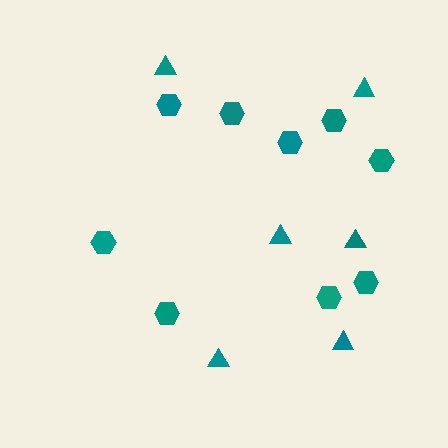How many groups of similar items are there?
There are 2 groups: one group of triangles (6) and one group of hexagons (9).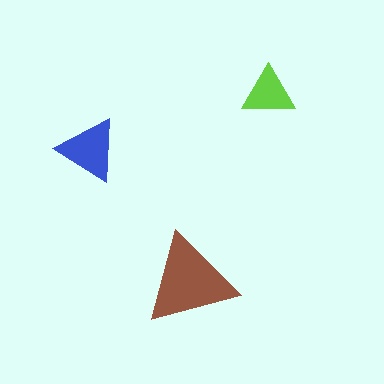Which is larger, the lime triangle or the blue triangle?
The blue one.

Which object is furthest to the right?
The lime triangle is rightmost.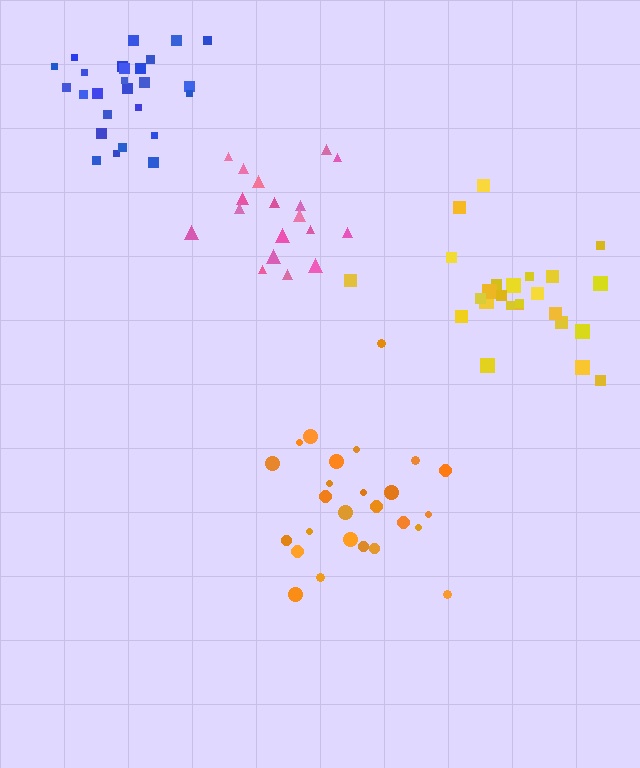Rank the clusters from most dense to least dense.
blue, yellow, pink, orange.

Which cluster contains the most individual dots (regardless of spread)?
Orange (26).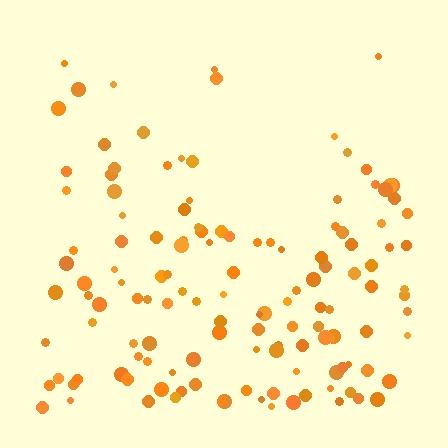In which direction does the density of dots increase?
From top to bottom, with the bottom side densest.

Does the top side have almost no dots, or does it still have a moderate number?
Still a moderate number, just noticeably fewer than the bottom.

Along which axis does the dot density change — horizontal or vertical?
Vertical.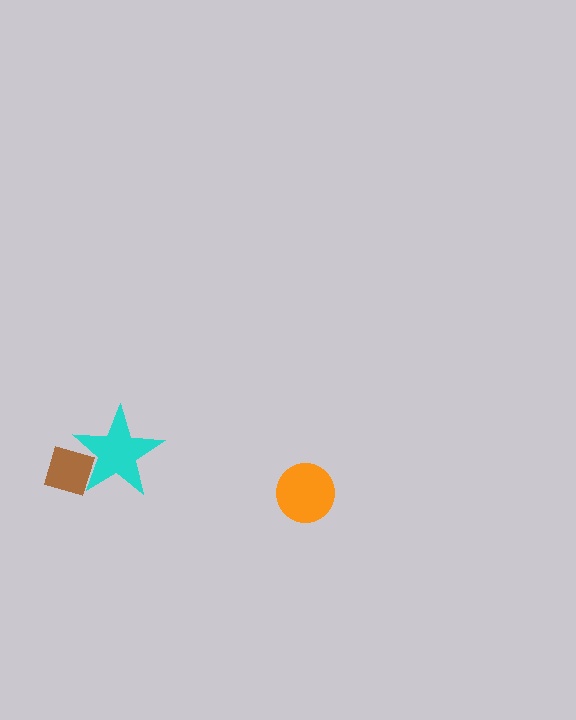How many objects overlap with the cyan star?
1 object overlaps with the cyan star.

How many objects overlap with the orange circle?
0 objects overlap with the orange circle.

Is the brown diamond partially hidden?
Yes, it is partially covered by another shape.